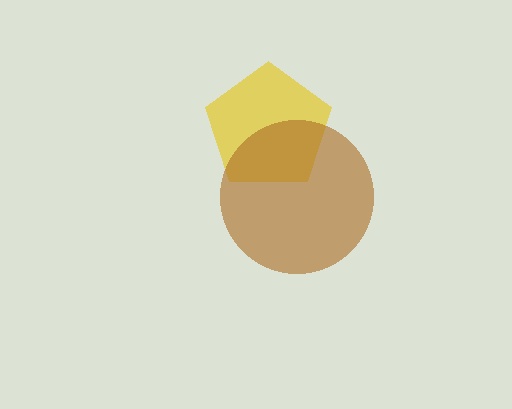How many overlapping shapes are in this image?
There are 2 overlapping shapes in the image.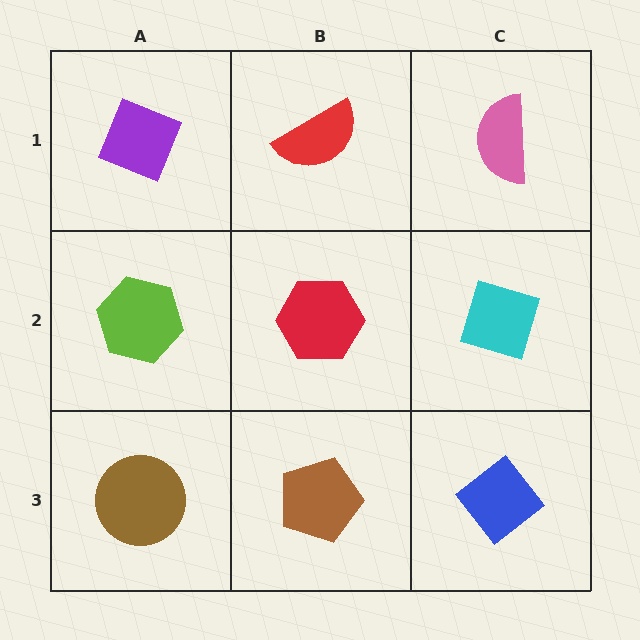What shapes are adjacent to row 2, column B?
A red semicircle (row 1, column B), a brown pentagon (row 3, column B), a lime hexagon (row 2, column A), a cyan diamond (row 2, column C).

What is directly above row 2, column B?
A red semicircle.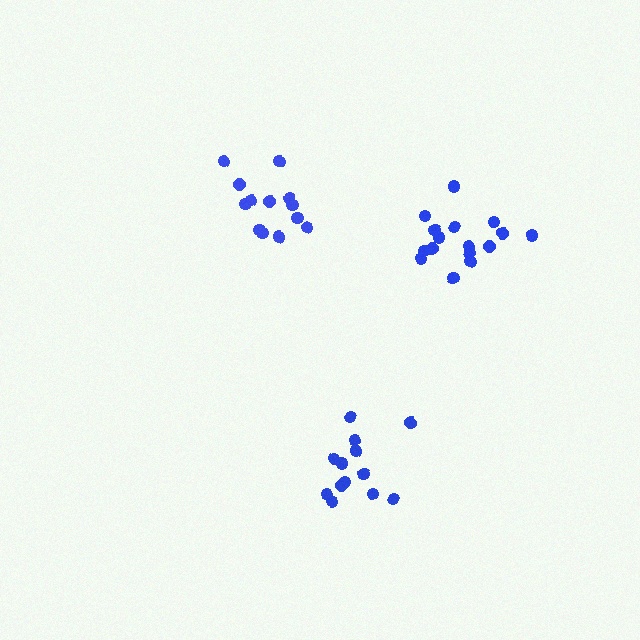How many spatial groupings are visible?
There are 3 spatial groupings.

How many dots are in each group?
Group 1: 13 dots, Group 2: 16 dots, Group 3: 13 dots (42 total).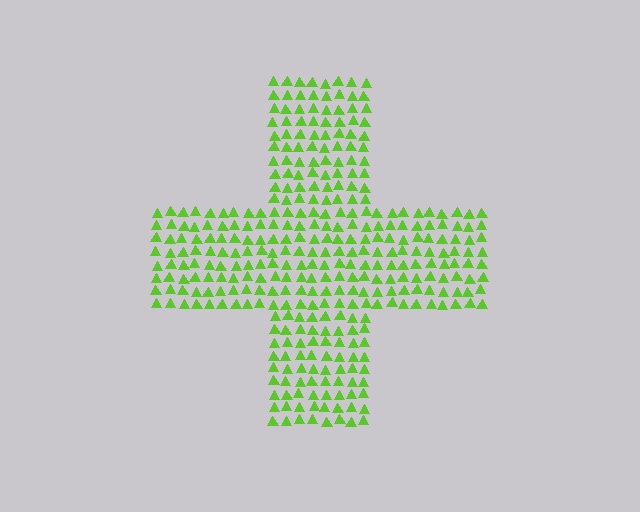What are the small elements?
The small elements are triangles.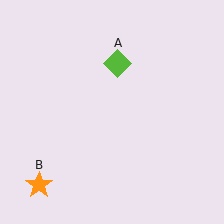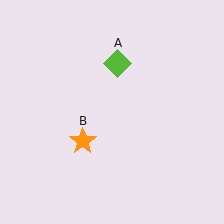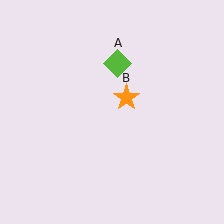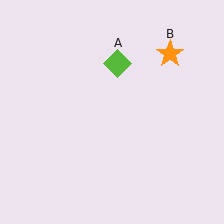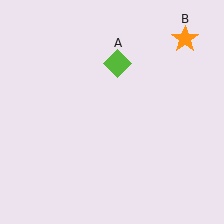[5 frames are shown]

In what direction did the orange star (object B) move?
The orange star (object B) moved up and to the right.